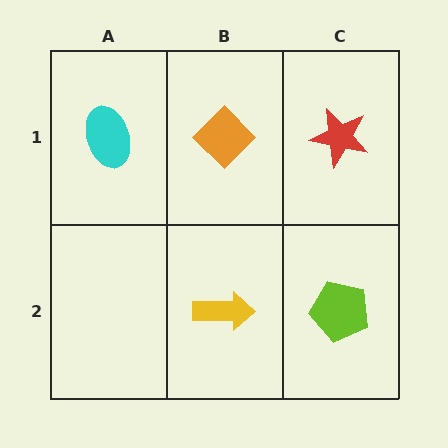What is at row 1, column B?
An orange diamond.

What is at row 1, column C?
A red star.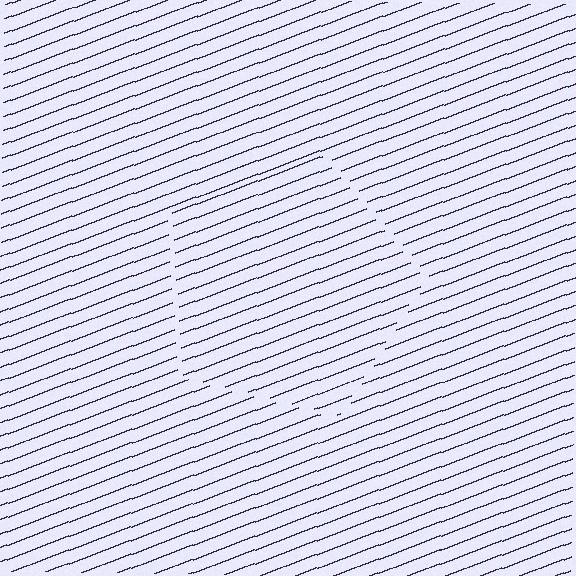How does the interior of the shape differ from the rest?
The interior of the shape contains the same grating, shifted by half a period — the contour is defined by the phase discontinuity where line-ends from the inner and outer gratings abut.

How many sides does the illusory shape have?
5 sides — the line-ends trace a pentagon.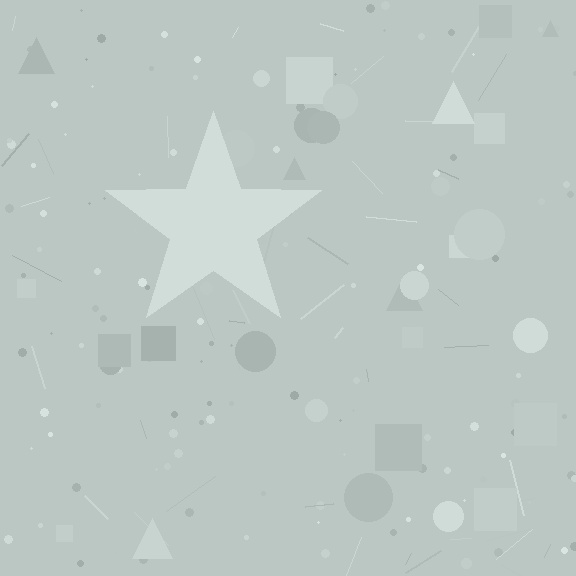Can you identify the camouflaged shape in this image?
The camouflaged shape is a star.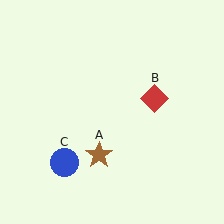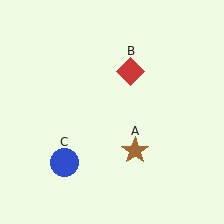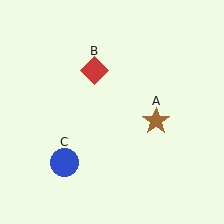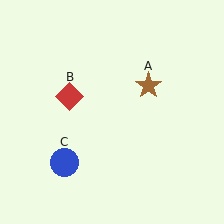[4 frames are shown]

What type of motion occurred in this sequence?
The brown star (object A), red diamond (object B) rotated counterclockwise around the center of the scene.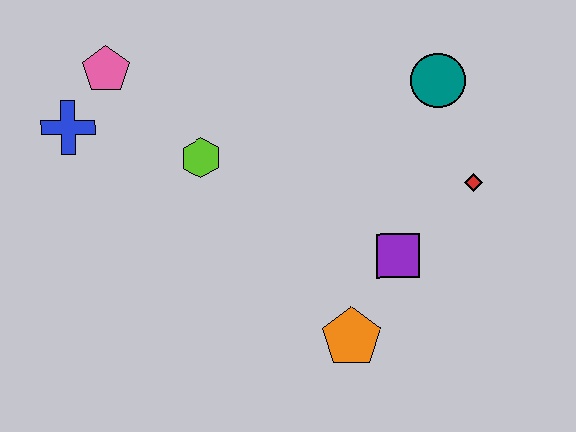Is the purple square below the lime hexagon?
Yes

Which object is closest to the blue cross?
The pink pentagon is closest to the blue cross.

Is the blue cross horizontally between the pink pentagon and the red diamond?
No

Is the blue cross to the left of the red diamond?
Yes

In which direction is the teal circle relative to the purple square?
The teal circle is above the purple square.